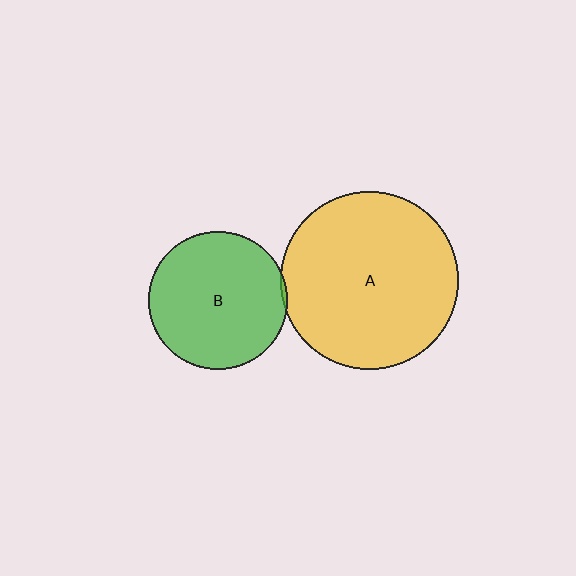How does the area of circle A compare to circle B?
Approximately 1.6 times.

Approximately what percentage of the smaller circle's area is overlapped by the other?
Approximately 5%.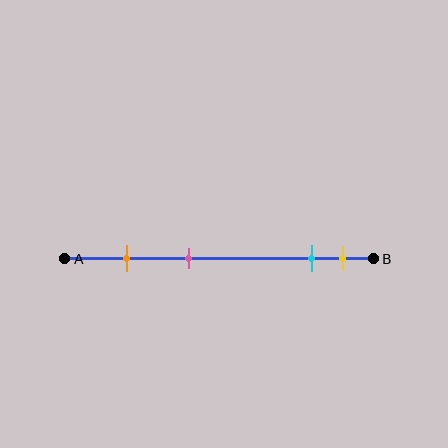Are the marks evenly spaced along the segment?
No, the marks are not evenly spaced.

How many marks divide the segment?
There are 4 marks dividing the segment.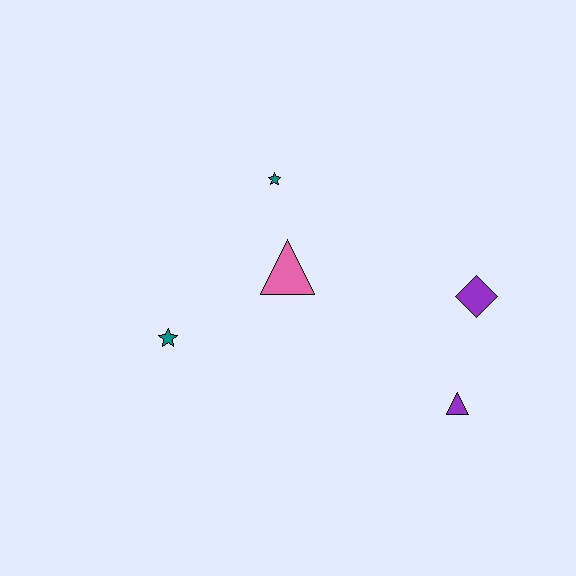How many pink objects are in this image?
There is 1 pink object.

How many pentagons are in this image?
There are no pentagons.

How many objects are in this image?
There are 5 objects.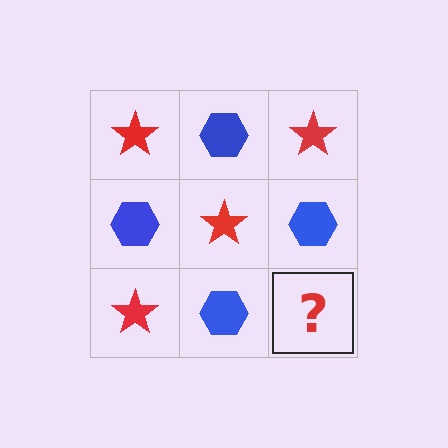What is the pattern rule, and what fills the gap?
The rule is that it alternates red star and blue hexagon in a checkerboard pattern. The gap should be filled with a red star.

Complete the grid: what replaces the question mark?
The question mark should be replaced with a red star.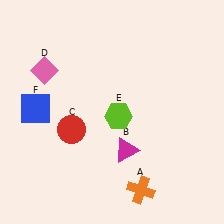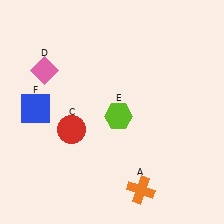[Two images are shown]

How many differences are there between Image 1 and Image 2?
There is 1 difference between the two images.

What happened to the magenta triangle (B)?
The magenta triangle (B) was removed in Image 2. It was in the bottom-right area of Image 1.